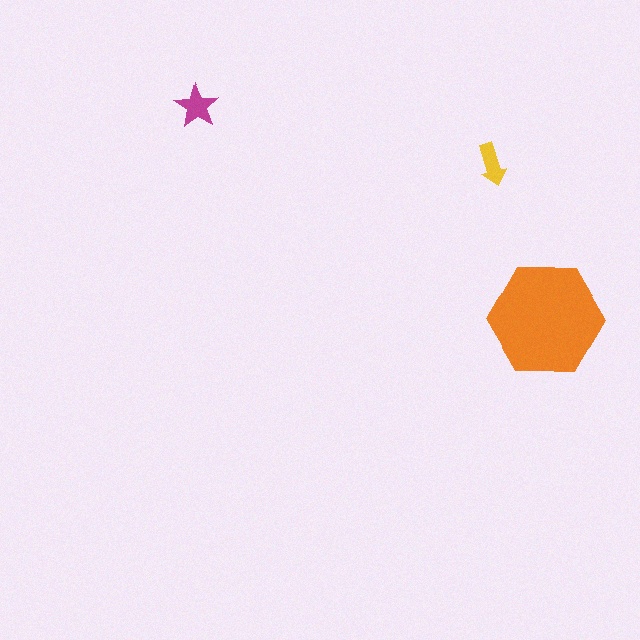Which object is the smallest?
The yellow arrow.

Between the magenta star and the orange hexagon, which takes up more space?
The orange hexagon.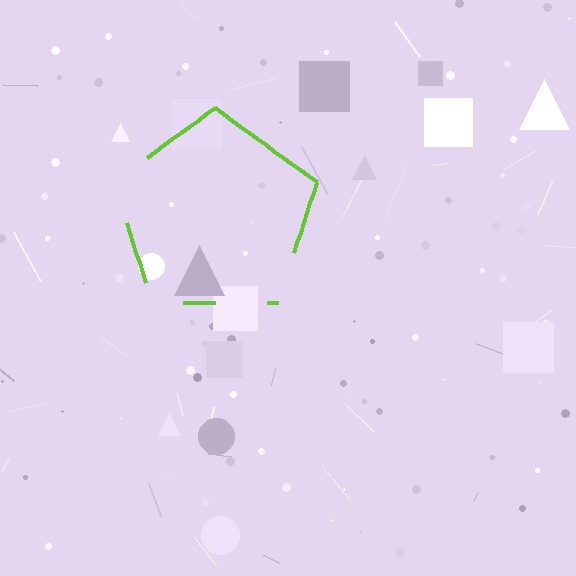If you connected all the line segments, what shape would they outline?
They would outline a pentagon.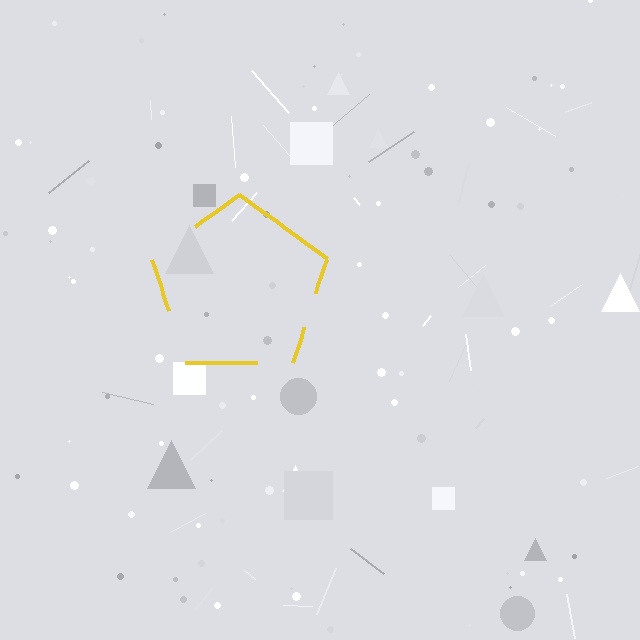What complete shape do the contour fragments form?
The contour fragments form a pentagon.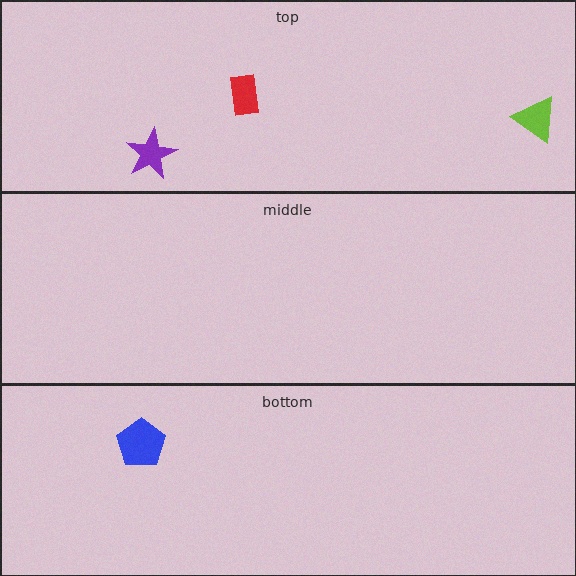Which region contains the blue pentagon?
The bottom region.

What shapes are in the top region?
The purple star, the red rectangle, the lime triangle.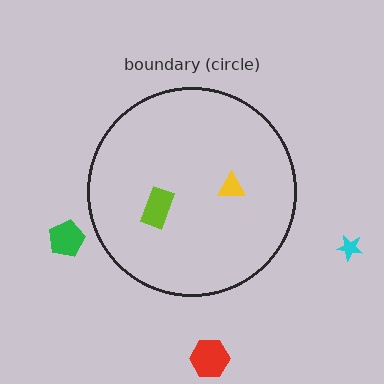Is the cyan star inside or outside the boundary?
Outside.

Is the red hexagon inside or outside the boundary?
Outside.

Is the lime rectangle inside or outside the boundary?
Inside.